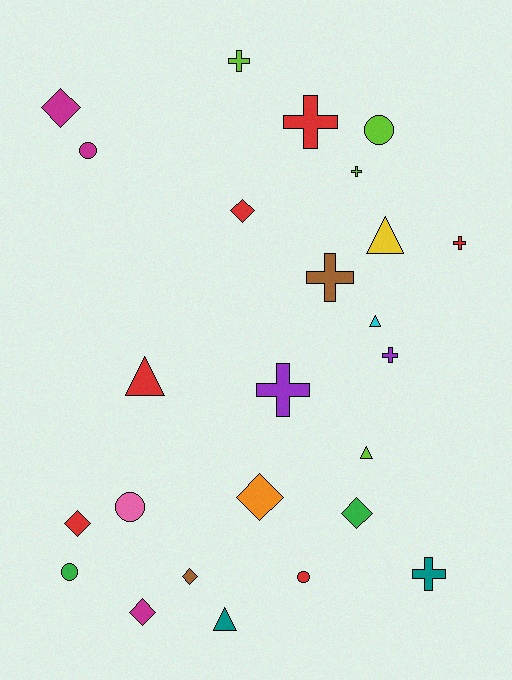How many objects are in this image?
There are 25 objects.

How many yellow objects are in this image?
There is 1 yellow object.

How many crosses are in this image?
There are 8 crosses.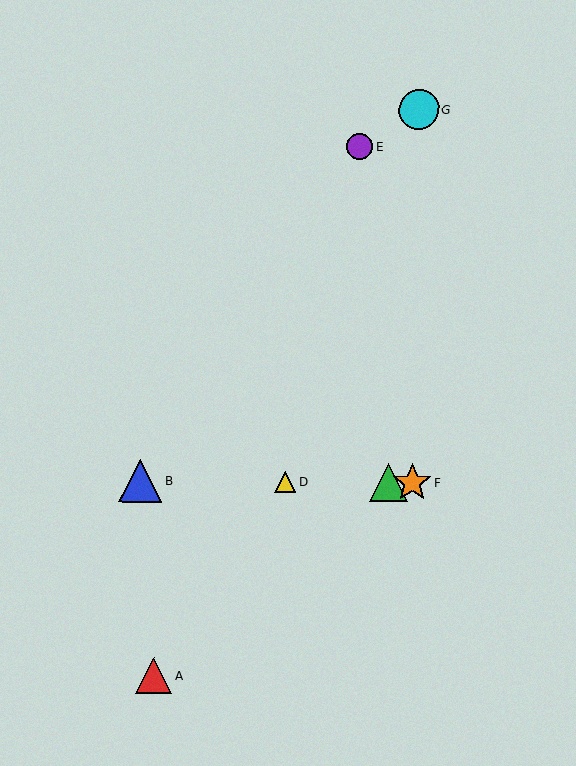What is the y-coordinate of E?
Object E is at y≈146.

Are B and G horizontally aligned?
No, B is at y≈480 and G is at y≈110.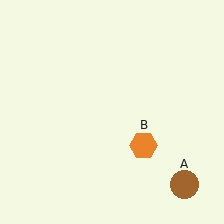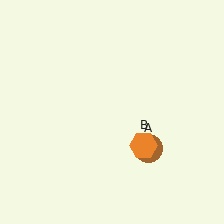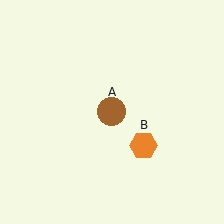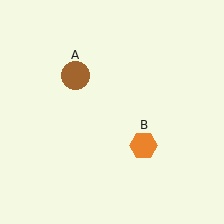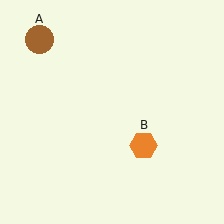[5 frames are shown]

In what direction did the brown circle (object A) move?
The brown circle (object A) moved up and to the left.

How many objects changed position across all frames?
1 object changed position: brown circle (object A).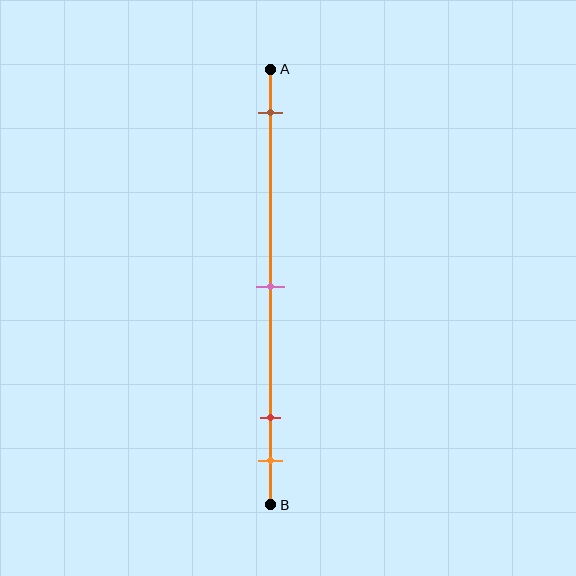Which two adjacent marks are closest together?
The red and orange marks are the closest adjacent pair.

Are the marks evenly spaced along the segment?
No, the marks are not evenly spaced.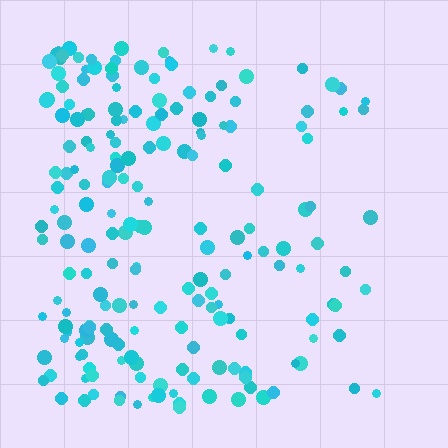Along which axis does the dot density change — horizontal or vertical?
Horizontal.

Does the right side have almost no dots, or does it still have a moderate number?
Still a moderate number, just noticeably fewer than the left.